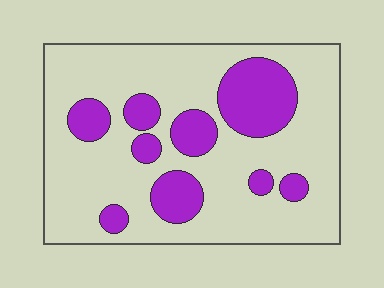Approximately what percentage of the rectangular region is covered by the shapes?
Approximately 25%.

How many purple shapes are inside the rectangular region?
9.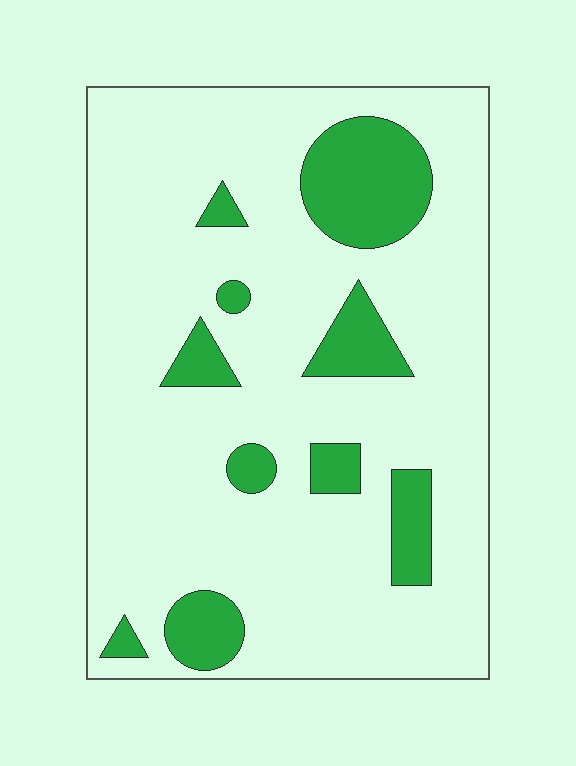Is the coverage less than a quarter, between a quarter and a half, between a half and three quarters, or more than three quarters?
Less than a quarter.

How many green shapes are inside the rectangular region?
10.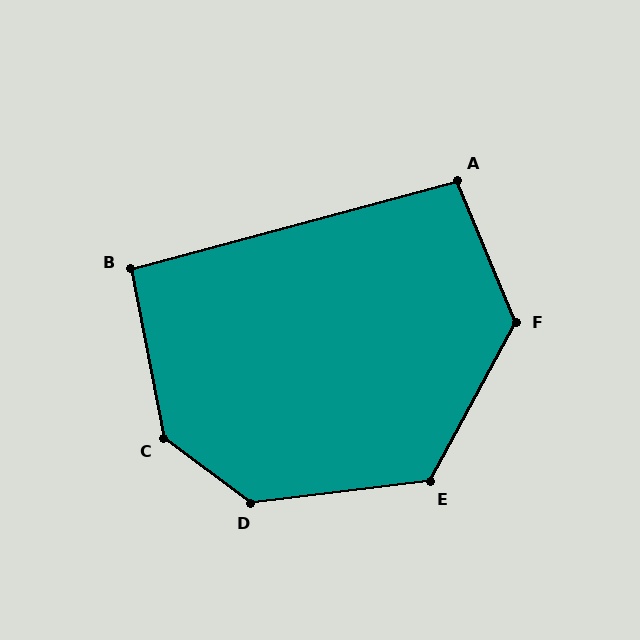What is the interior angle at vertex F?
Approximately 129 degrees (obtuse).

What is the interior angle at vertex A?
Approximately 97 degrees (obtuse).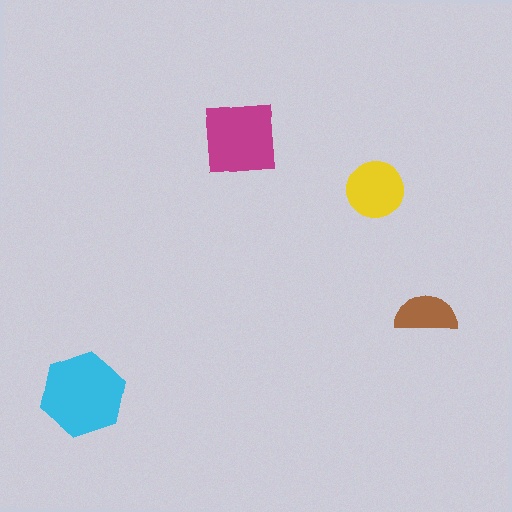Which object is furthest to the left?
The cyan hexagon is leftmost.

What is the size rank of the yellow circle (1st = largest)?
3rd.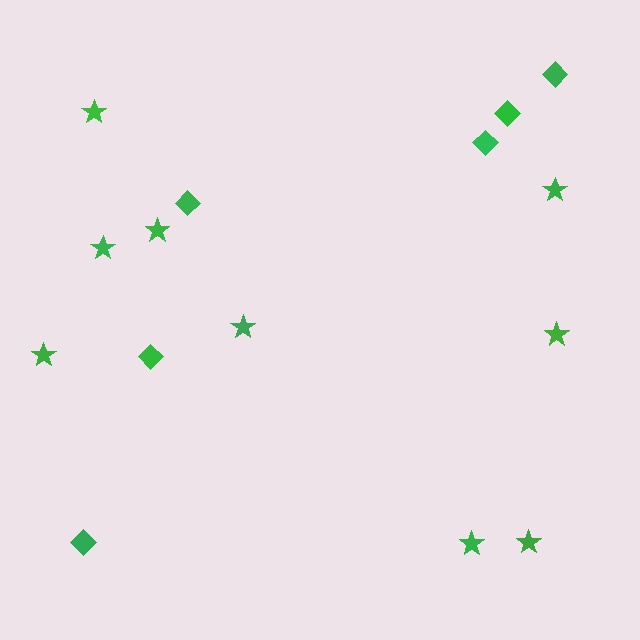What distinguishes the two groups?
There are 2 groups: one group of stars (9) and one group of diamonds (6).